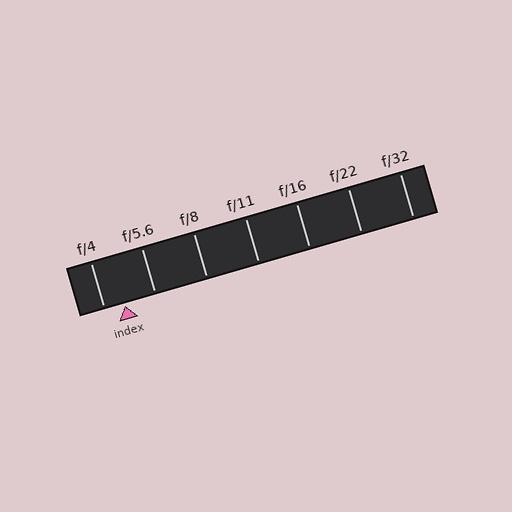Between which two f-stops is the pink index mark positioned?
The index mark is between f/4 and f/5.6.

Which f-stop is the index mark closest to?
The index mark is closest to f/4.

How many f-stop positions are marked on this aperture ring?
There are 7 f-stop positions marked.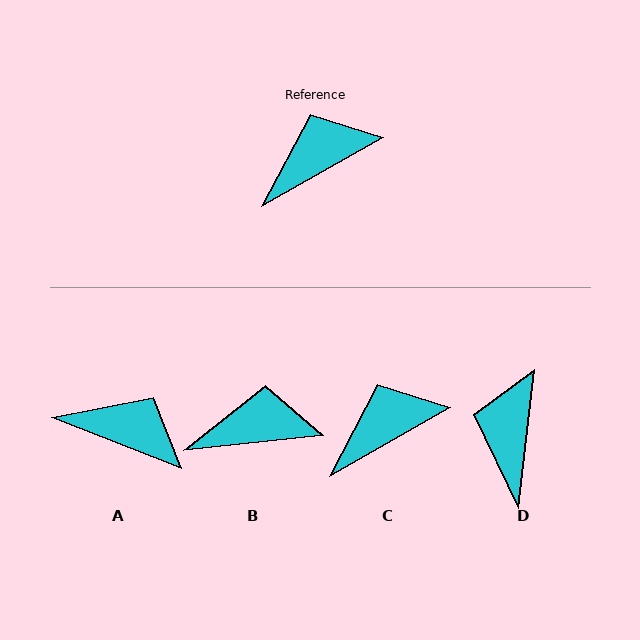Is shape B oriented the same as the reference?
No, it is off by about 24 degrees.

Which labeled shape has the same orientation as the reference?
C.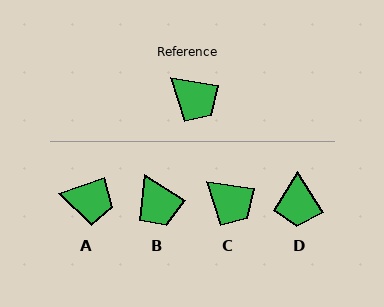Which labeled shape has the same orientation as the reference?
C.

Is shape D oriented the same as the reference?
No, it is off by about 49 degrees.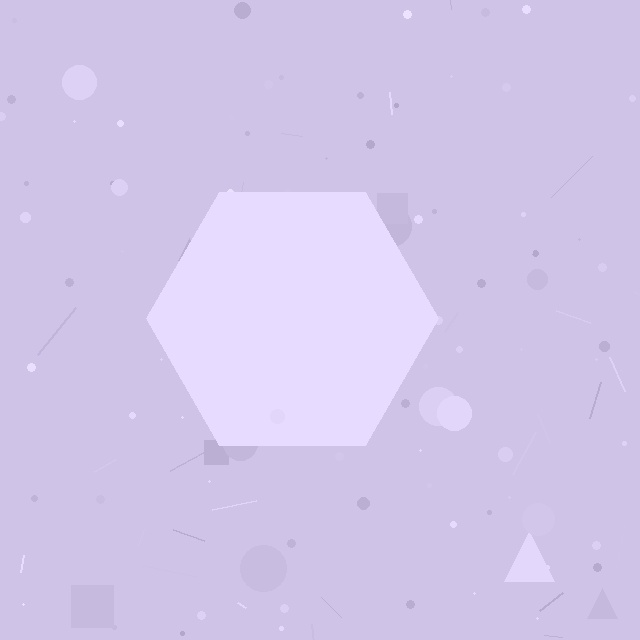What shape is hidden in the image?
A hexagon is hidden in the image.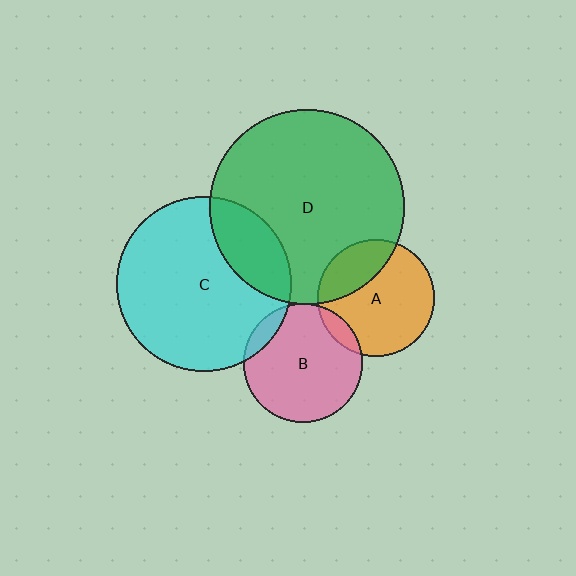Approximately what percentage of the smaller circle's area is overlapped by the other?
Approximately 25%.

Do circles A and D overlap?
Yes.